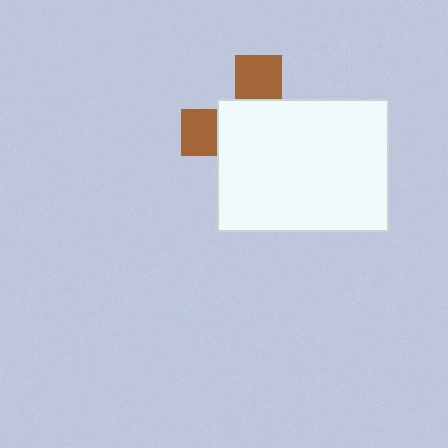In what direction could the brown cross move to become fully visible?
The brown cross could move toward the upper-left. That would shift it out from behind the white rectangle entirely.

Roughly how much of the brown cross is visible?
A small part of it is visible (roughly 31%).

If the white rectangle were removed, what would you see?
You would see the complete brown cross.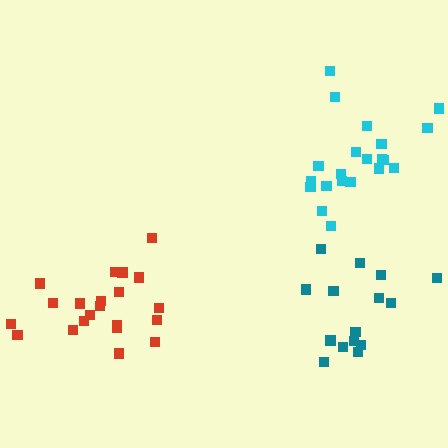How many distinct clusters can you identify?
There are 3 distinct clusters.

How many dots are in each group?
Group 1: 15 dots, Group 2: 21 dots, Group 3: 21 dots (57 total).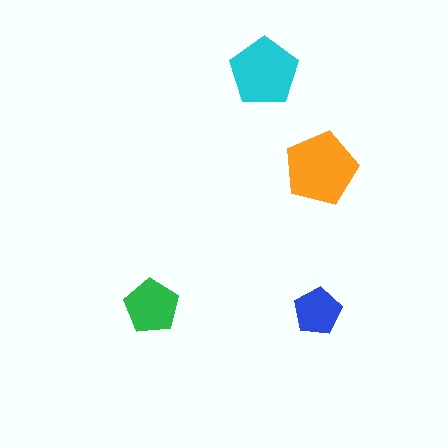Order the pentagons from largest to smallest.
the orange one, the cyan one, the green one, the blue one.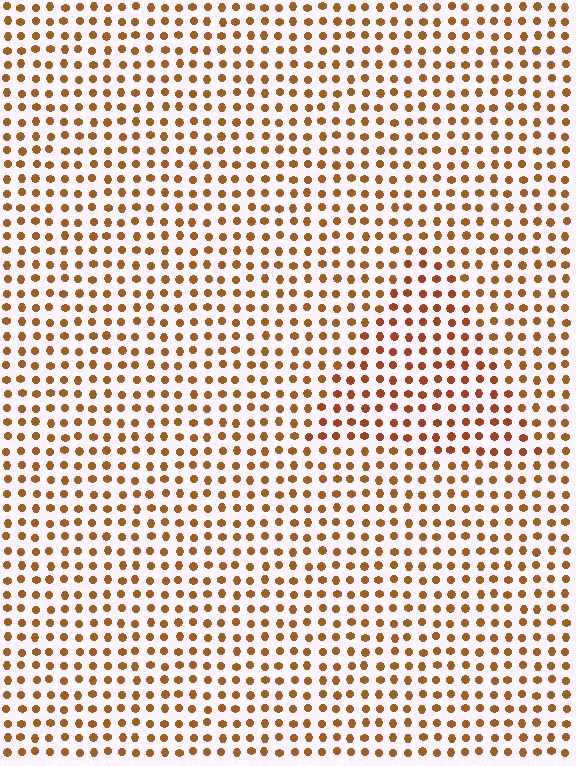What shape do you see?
I see a triangle.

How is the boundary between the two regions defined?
The boundary is defined purely by a slight shift in hue (about 15 degrees). Spacing, size, and orientation are identical on both sides.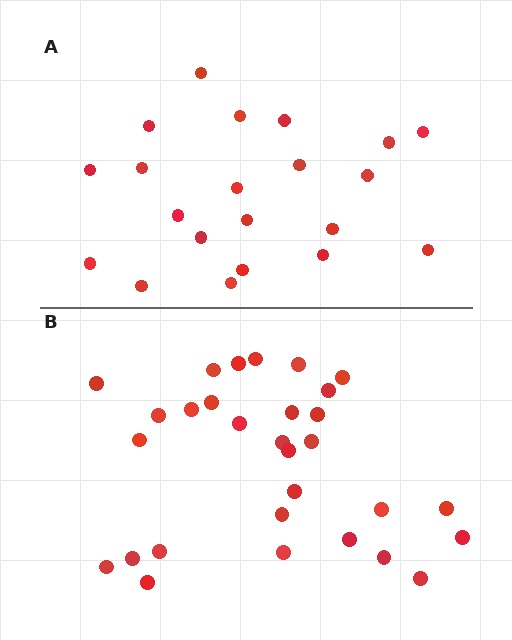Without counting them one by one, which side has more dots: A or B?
Region B (the bottom region) has more dots.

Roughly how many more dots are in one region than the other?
Region B has roughly 8 or so more dots than region A.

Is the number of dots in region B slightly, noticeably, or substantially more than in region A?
Region B has noticeably more, but not dramatically so. The ratio is roughly 1.4 to 1.